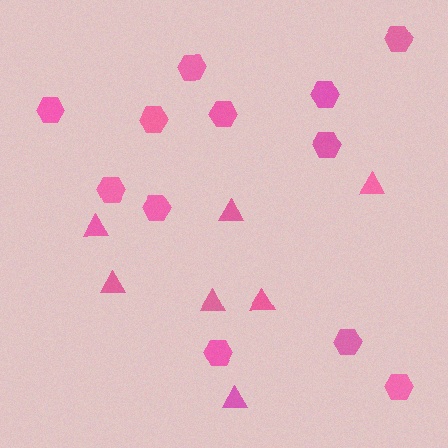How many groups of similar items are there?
There are 2 groups: one group of hexagons (12) and one group of triangles (7).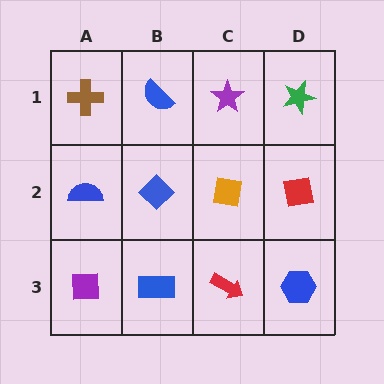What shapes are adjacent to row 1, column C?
An orange square (row 2, column C), a blue semicircle (row 1, column B), a green star (row 1, column D).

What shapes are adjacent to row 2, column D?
A green star (row 1, column D), a blue hexagon (row 3, column D), an orange square (row 2, column C).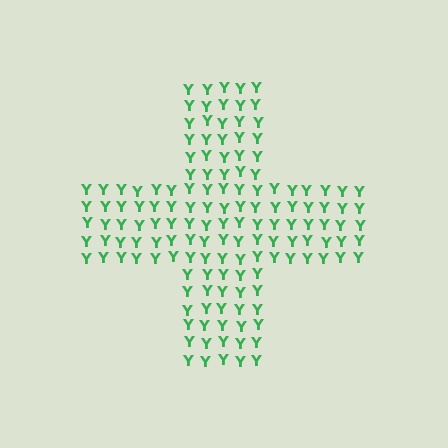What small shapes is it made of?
It is made of small letter Y's.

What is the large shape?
The large shape is a cross.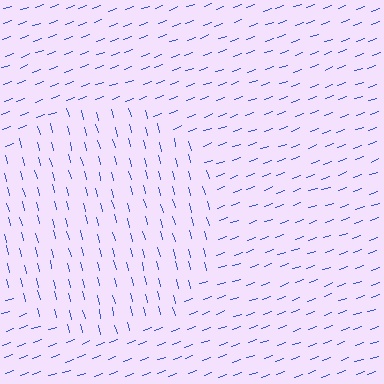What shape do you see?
I see a circle.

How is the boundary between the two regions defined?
The boundary is defined purely by a change in line orientation (approximately 85 degrees difference). All lines are the same color and thickness.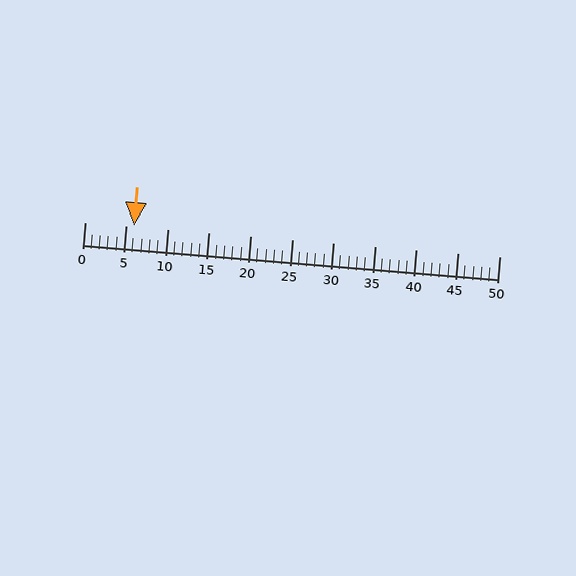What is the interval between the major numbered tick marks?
The major tick marks are spaced 5 units apart.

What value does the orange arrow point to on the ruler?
The orange arrow points to approximately 6.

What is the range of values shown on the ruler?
The ruler shows values from 0 to 50.